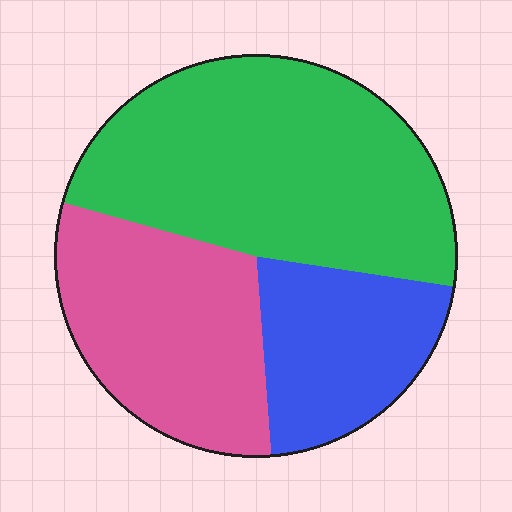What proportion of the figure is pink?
Pink takes up between a quarter and a half of the figure.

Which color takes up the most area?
Green, at roughly 50%.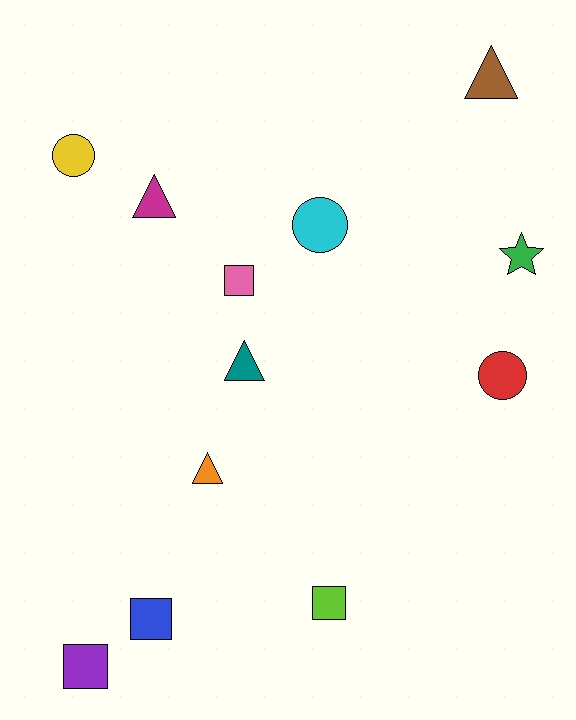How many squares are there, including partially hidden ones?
There are 4 squares.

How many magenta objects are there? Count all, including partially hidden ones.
There is 1 magenta object.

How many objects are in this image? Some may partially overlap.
There are 12 objects.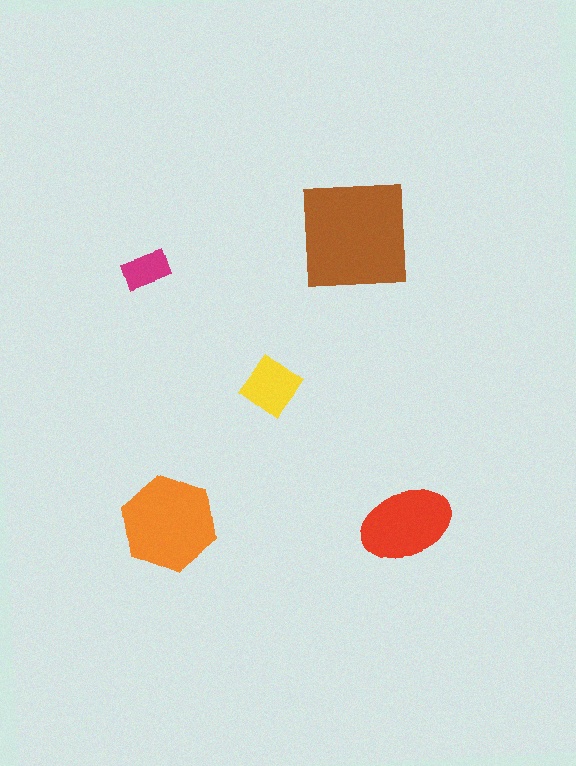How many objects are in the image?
There are 5 objects in the image.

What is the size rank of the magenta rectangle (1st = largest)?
5th.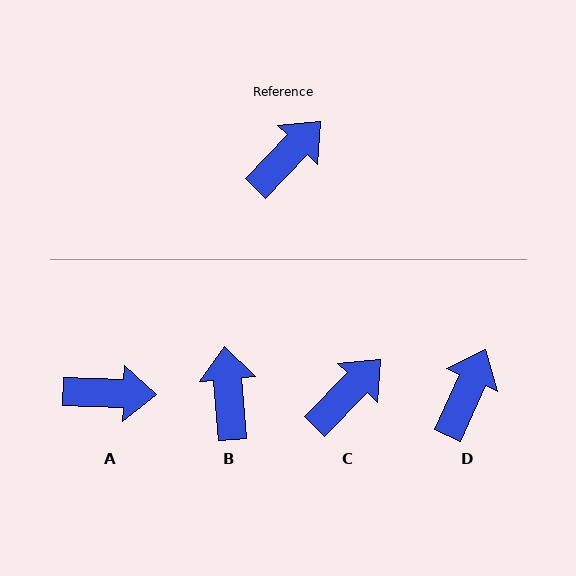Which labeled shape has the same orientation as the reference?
C.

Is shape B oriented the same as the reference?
No, it is off by about 50 degrees.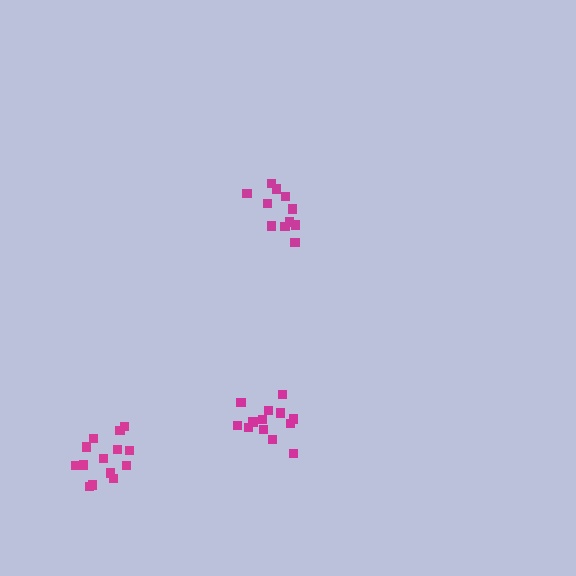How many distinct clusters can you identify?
There are 3 distinct clusters.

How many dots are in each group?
Group 1: 13 dots, Group 2: 11 dots, Group 3: 14 dots (38 total).